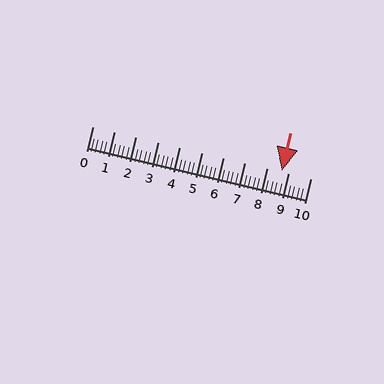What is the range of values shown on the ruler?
The ruler shows values from 0 to 10.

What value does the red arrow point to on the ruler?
The red arrow points to approximately 8.7.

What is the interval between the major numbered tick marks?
The major tick marks are spaced 1 units apart.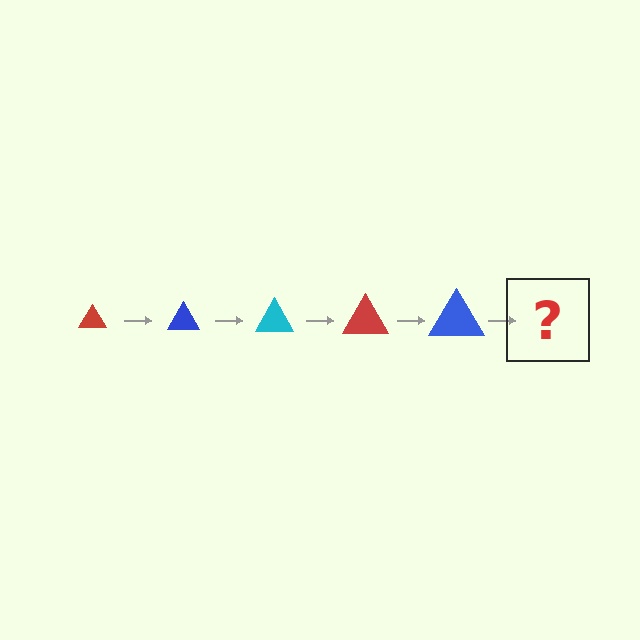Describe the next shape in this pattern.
It should be a cyan triangle, larger than the previous one.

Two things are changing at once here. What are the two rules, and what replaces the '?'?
The two rules are that the triangle grows larger each step and the color cycles through red, blue, and cyan. The '?' should be a cyan triangle, larger than the previous one.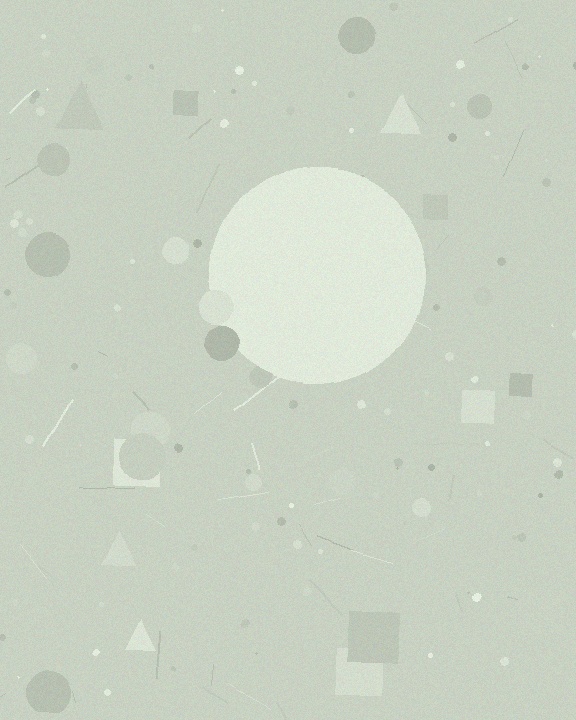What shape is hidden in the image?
A circle is hidden in the image.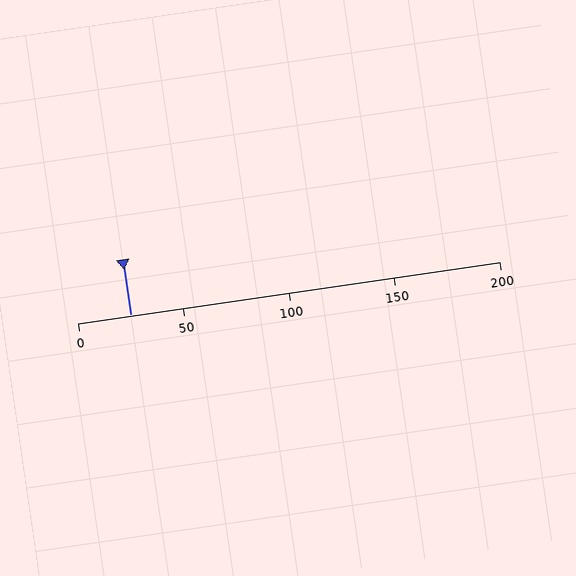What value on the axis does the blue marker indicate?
The marker indicates approximately 25.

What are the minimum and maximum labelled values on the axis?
The axis runs from 0 to 200.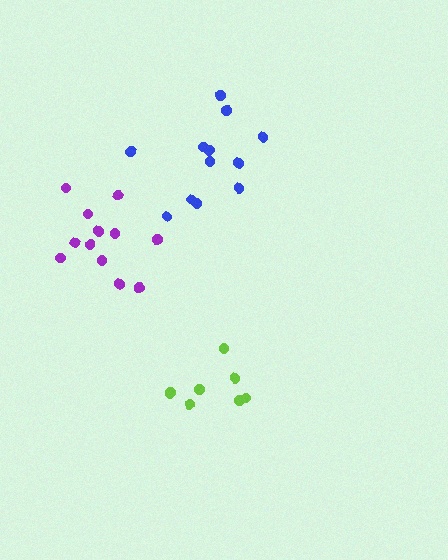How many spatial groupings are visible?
There are 3 spatial groupings.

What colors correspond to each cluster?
The clusters are colored: lime, blue, purple.